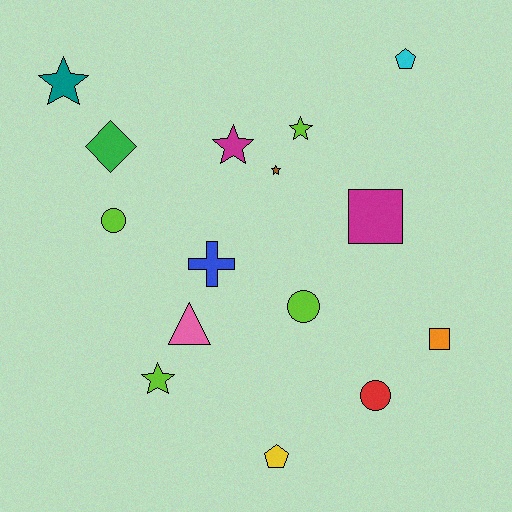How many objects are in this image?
There are 15 objects.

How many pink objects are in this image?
There is 1 pink object.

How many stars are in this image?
There are 5 stars.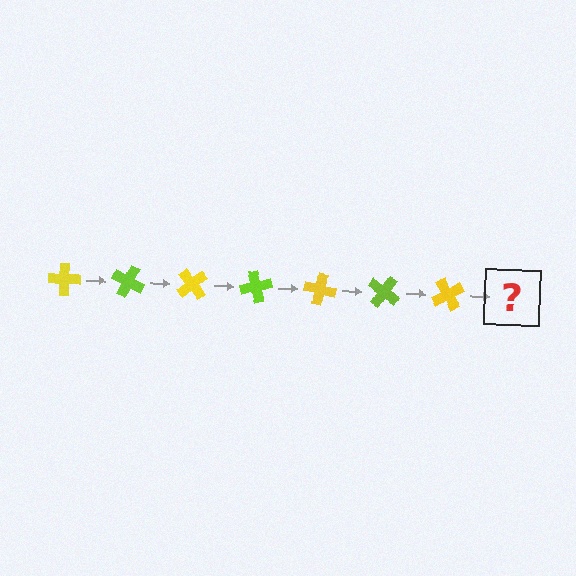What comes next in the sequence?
The next element should be a lime cross, rotated 175 degrees from the start.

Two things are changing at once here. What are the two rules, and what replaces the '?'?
The two rules are that it rotates 25 degrees each step and the color cycles through yellow and lime. The '?' should be a lime cross, rotated 175 degrees from the start.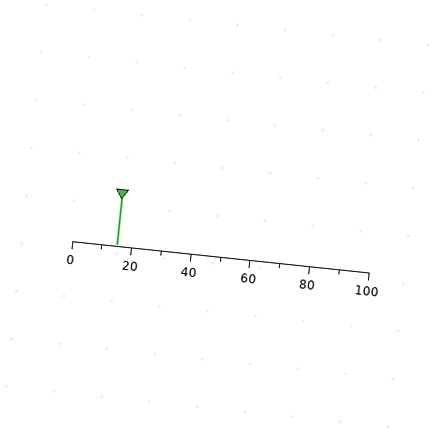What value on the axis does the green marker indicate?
The marker indicates approximately 15.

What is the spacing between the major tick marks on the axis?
The major ticks are spaced 20 apart.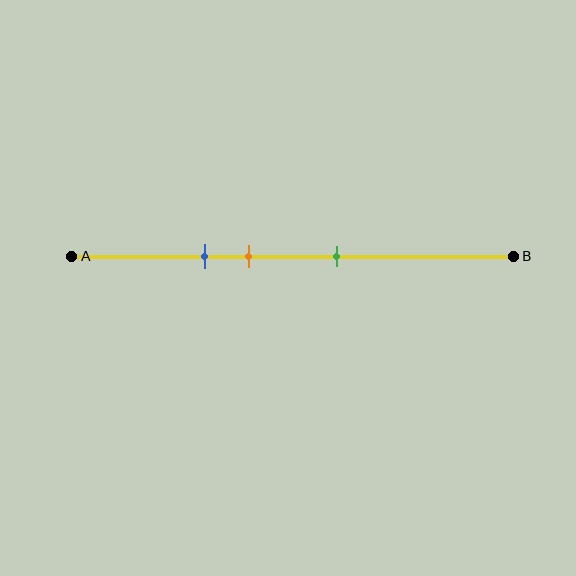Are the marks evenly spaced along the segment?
Yes, the marks are approximately evenly spaced.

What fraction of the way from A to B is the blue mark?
The blue mark is approximately 30% (0.3) of the way from A to B.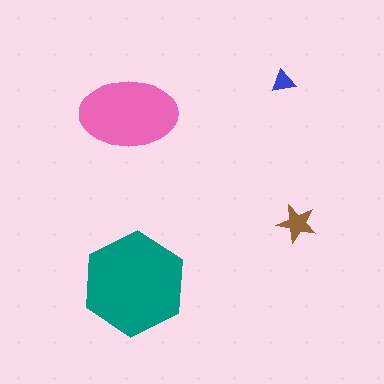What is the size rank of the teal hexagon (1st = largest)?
1st.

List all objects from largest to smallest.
The teal hexagon, the pink ellipse, the brown star, the blue triangle.